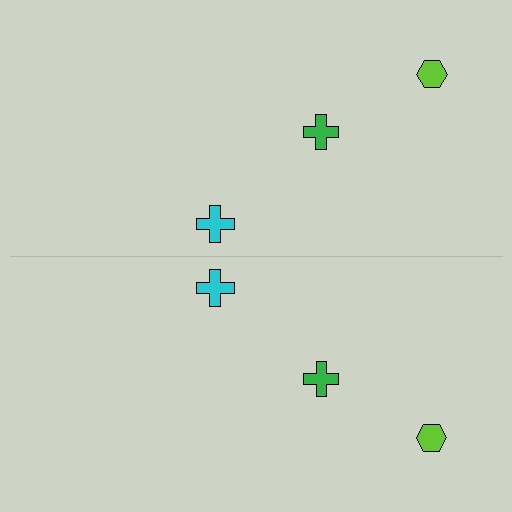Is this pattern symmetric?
Yes, this pattern has bilateral (reflection) symmetry.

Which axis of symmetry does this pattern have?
The pattern has a horizontal axis of symmetry running through the center of the image.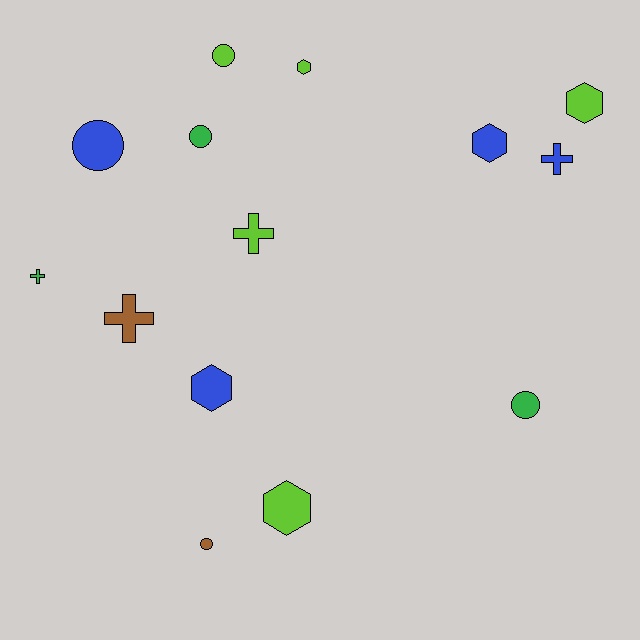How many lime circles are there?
There is 1 lime circle.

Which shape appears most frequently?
Hexagon, with 5 objects.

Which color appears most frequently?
Lime, with 5 objects.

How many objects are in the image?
There are 14 objects.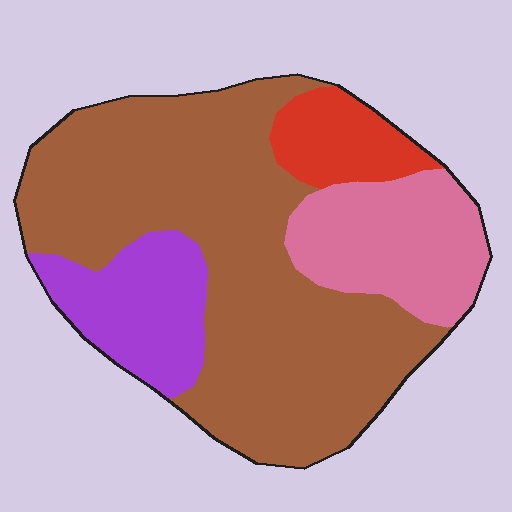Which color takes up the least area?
Red, at roughly 10%.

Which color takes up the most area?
Brown, at roughly 60%.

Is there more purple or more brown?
Brown.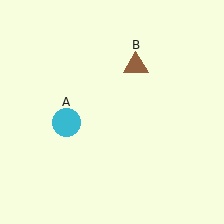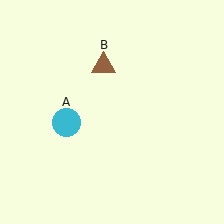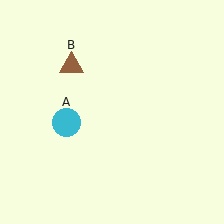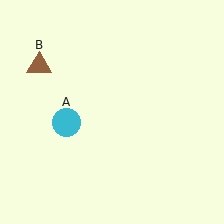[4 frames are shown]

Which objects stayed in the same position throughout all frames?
Cyan circle (object A) remained stationary.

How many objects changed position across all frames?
1 object changed position: brown triangle (object B).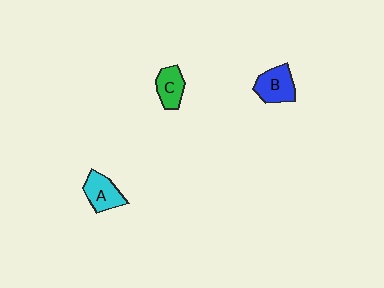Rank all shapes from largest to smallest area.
From largest to smallest: B (blue), A (cyan), C (green).